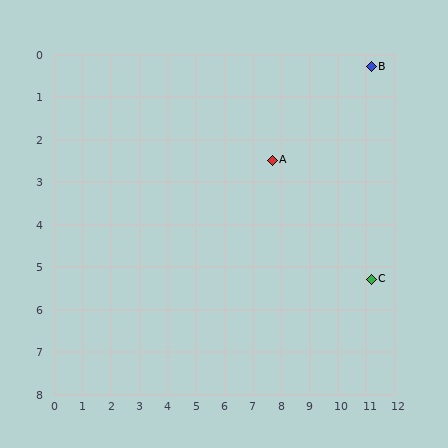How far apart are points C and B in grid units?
Points C and B are about 5.0 grid units apart.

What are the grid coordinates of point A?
Point A is at approximately (7.7, 2.5).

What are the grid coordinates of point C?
Point C is at approximately (11.2, 5.3).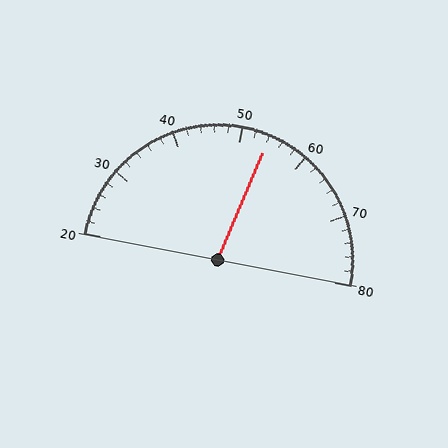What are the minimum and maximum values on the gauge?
The gauge ranges from 20 to 80.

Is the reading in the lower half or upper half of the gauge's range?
The reading is in the upper half of the range (20 to 80).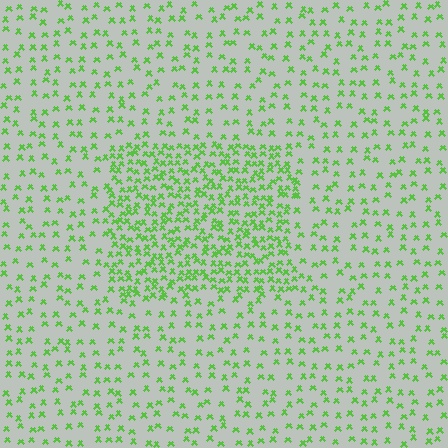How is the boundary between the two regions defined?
The boundary is defined by a change in element density (approximately 2.3x ratio). All elements are the same color, size, and shape.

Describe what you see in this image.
The image contains small lime elements arranged at two different densities. A rectangle-shaped region is visible where the elements are more densely packed than the surrounding area.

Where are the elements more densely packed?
The elements are more densely packed inside the rectangle boundary.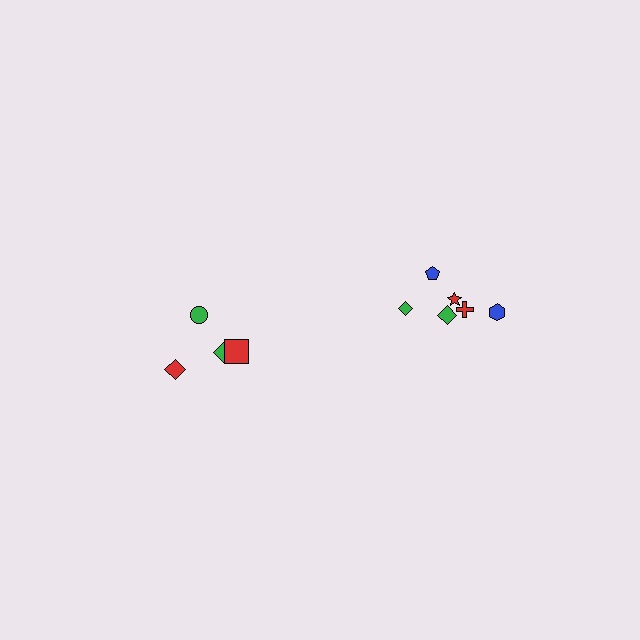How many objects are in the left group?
There are 4 objects.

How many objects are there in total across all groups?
There are 10 objects.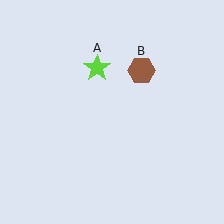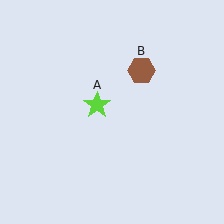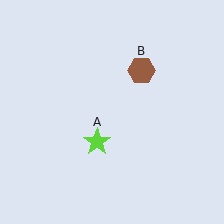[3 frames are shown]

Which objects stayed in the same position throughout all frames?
Brown hexagon (object B) remained stationary.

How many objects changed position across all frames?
1 object changed position: lime star (object A).